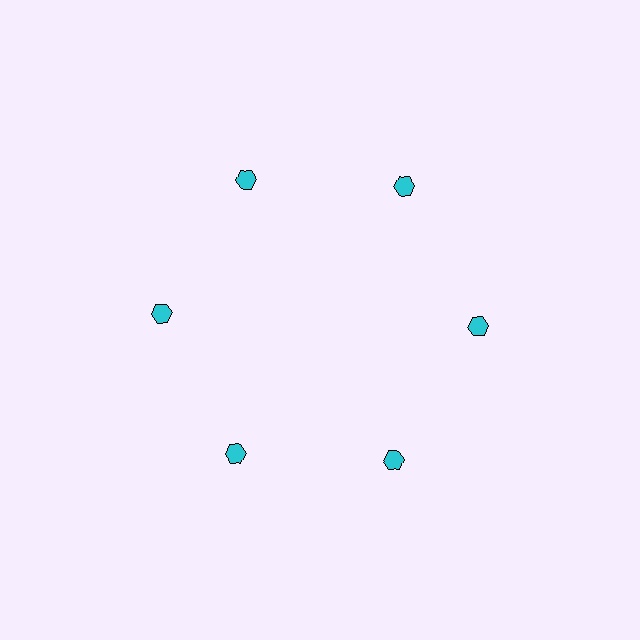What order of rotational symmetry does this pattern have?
This pattern has 6-fold rotational symmetry.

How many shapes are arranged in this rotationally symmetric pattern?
There are 6 shapes, arranged in 6 groups of 1.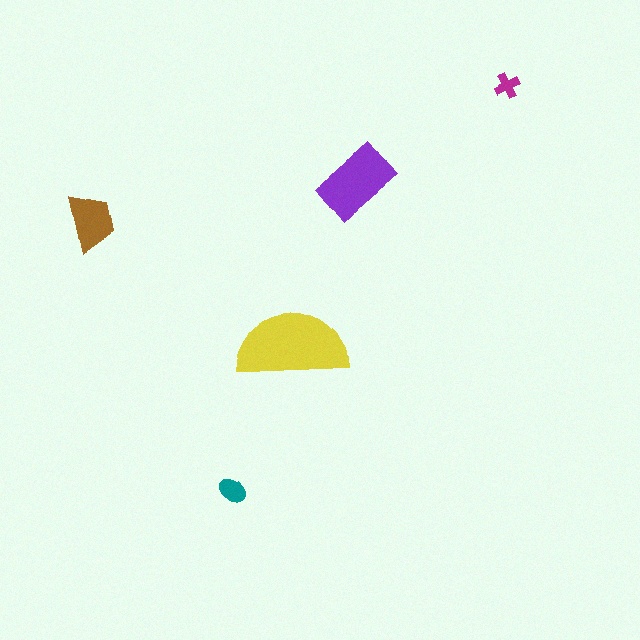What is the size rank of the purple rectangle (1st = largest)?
2nd.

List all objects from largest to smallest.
The yellow semicircle, the purple rectangle, the brown trapezoid, the teal ellipse, the magenta cross.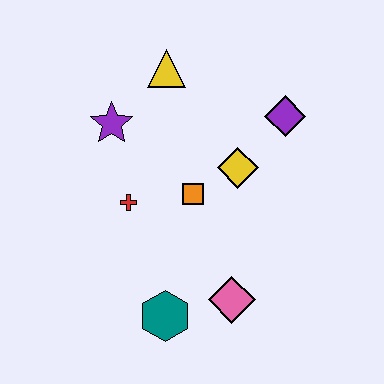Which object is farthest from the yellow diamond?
The teal hexagon is farthest from the yellow diamond.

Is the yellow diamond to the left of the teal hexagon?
No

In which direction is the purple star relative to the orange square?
The purple star is to the left of the orange square.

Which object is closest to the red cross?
The orange square is closest to the red cross.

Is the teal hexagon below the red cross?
Yes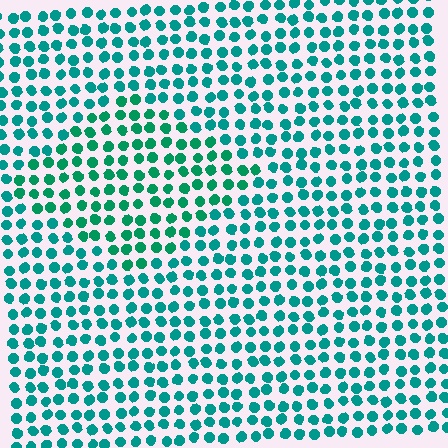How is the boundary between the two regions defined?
The boundary is defined purely by a slight shift in hue (about 20 degrees). Spacing, size, and orientation are identical on both sides.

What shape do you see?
I see a diamond.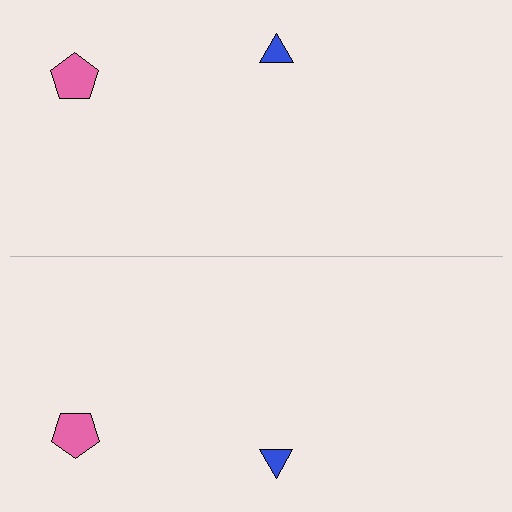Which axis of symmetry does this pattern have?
The pattern has a horizontal axis of symmetry running through the center of the image.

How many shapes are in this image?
There are 4 shapes in this image.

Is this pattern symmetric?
Yes, this pattern has bilateral (reflection) symmetry.